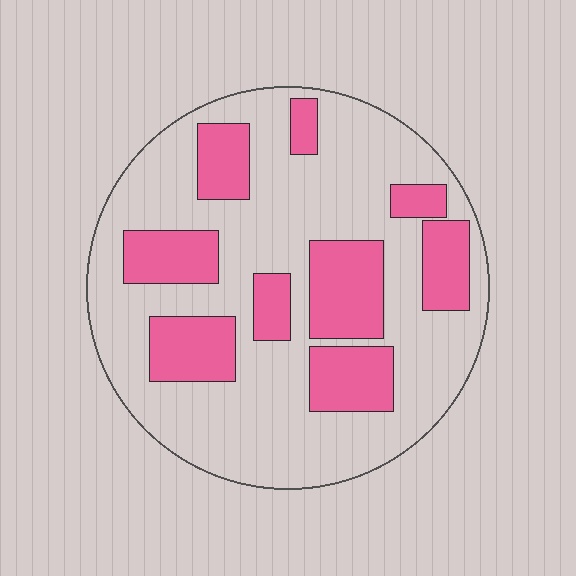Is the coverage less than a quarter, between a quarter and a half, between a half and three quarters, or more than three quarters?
Between a quarter and a half.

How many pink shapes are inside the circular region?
9.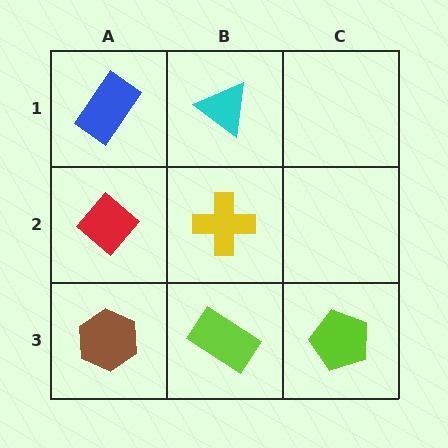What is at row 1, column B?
A cyan triangle.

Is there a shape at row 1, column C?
No, that cell is empty.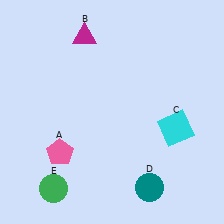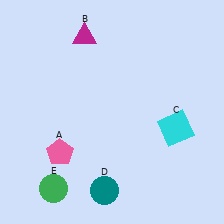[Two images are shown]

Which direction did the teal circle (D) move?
The teal circle (D) moved left.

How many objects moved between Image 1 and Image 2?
1 object moved between the two images.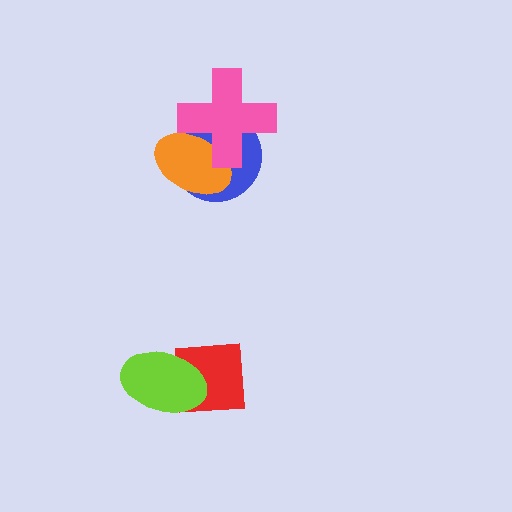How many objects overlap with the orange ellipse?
2 objects overlap with the orange ellipse.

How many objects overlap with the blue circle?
2 objects overlap with the blue circle.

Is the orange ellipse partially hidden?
Yes, it is partially covered by another shape.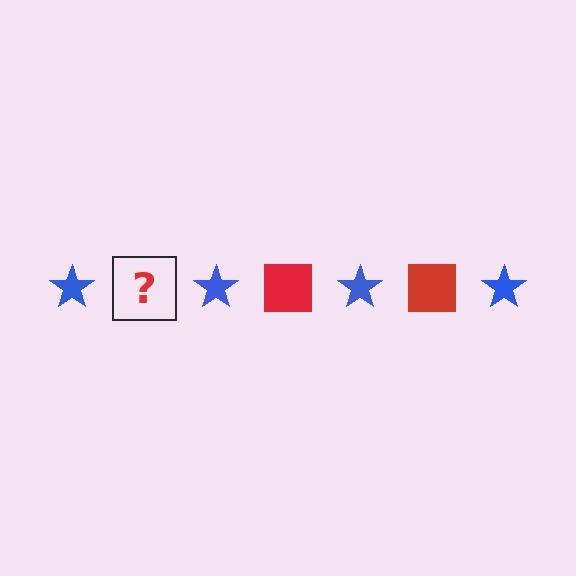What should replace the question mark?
The question mark should be replaced with a red square.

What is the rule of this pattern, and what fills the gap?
The rule is that the pattern alternates between blue star and red square. The gap should be filled with a red square.